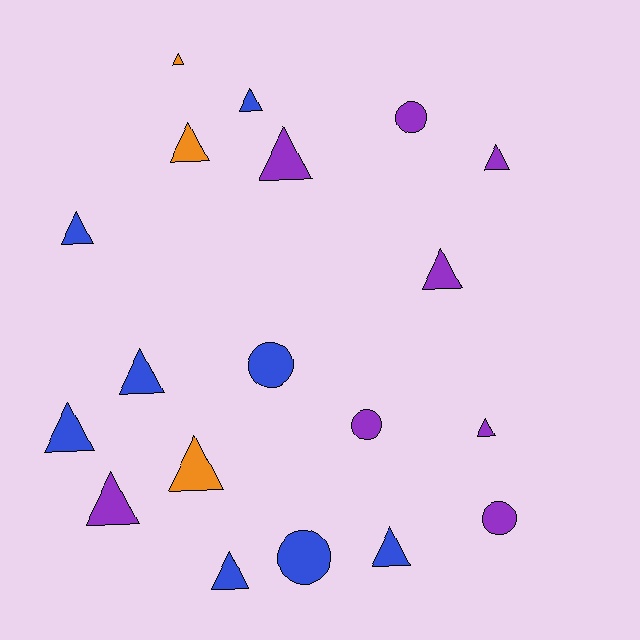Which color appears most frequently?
Blue, with 8 objects.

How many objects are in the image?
There are 19 objects.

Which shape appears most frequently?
Triangle, with 14 objects.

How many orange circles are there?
There are no orange circles.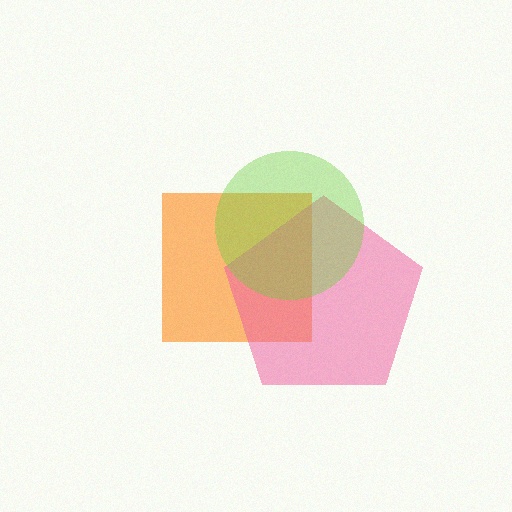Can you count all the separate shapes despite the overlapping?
Yes, there are 3 separate shapes.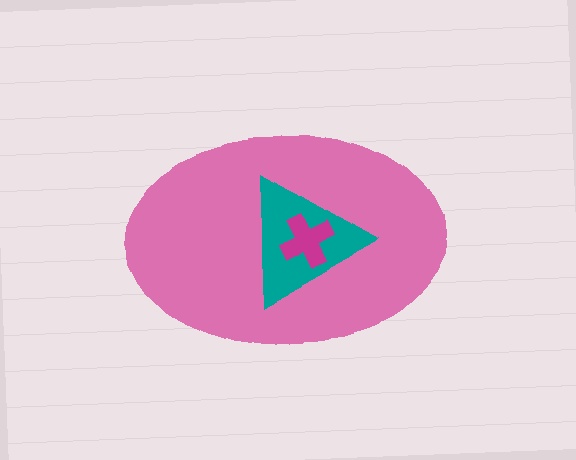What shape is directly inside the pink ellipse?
The teal triangle.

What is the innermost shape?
The magenta cross.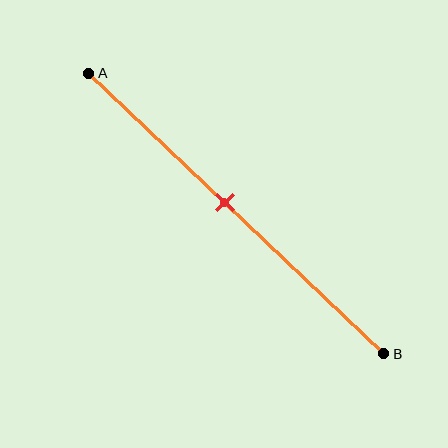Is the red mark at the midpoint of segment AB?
No, the mark is at about 45% from A, not at the 50% midpoint.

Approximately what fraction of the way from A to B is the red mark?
The red mark is approximately 45% of the way from A to B.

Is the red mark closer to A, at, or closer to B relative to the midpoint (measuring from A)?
The red mark is closer to point A than the midpoint of segment AB.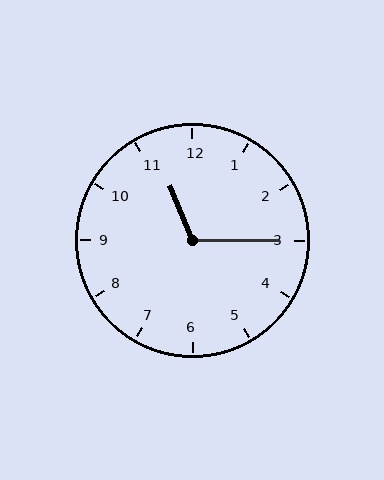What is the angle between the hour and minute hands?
Approximately 112 degrees.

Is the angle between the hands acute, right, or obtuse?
It is obtuse.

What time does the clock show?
11:15.